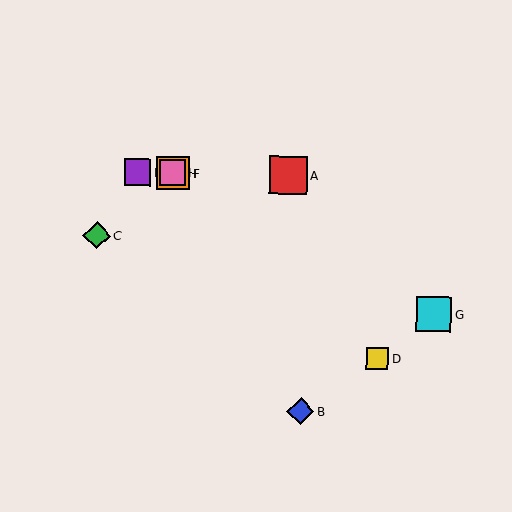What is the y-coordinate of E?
Object E is at y≈172.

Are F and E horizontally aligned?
Yes, both are at y≈173.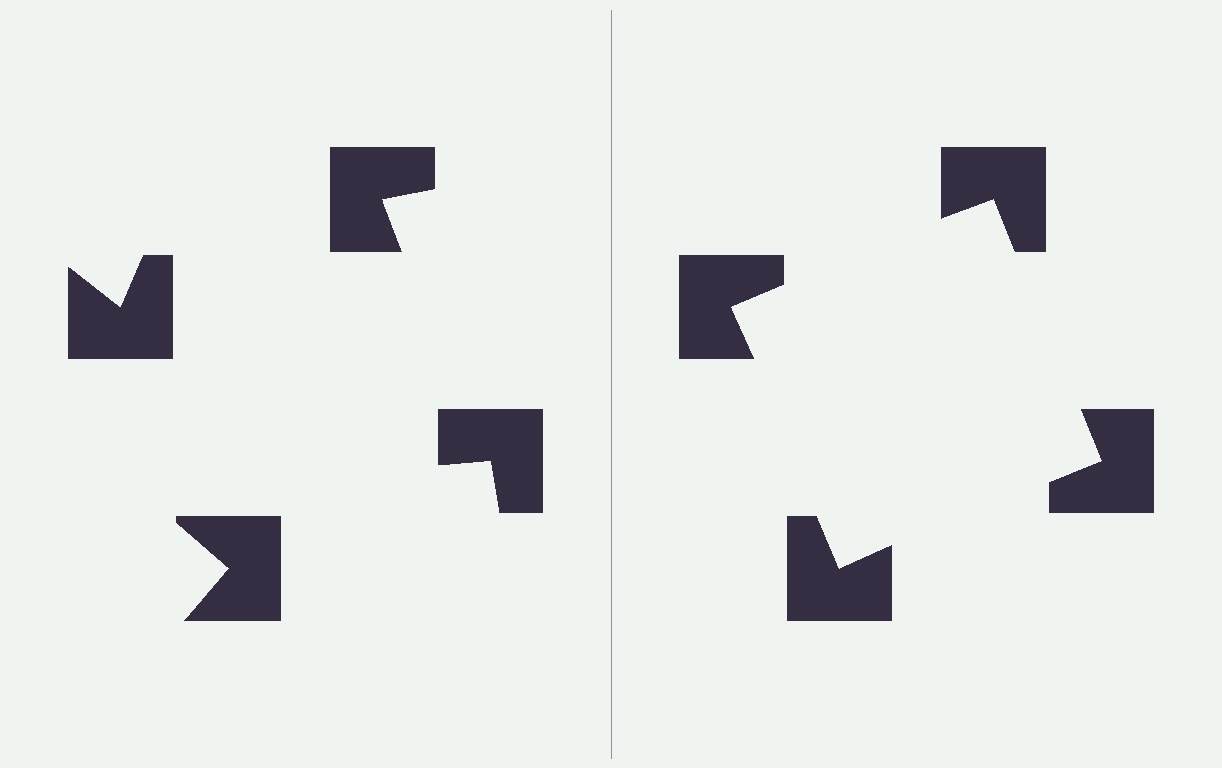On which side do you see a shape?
An illusory square appears on the right side. On the left side the wedge cuts are rotated, so no coherent shape forms.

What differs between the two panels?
The notched squares are positioned identically on both sides; only the wedge orientations differ. On the right they align to a square; on the left they are misaligned.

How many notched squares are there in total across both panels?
8 — 4 on each side.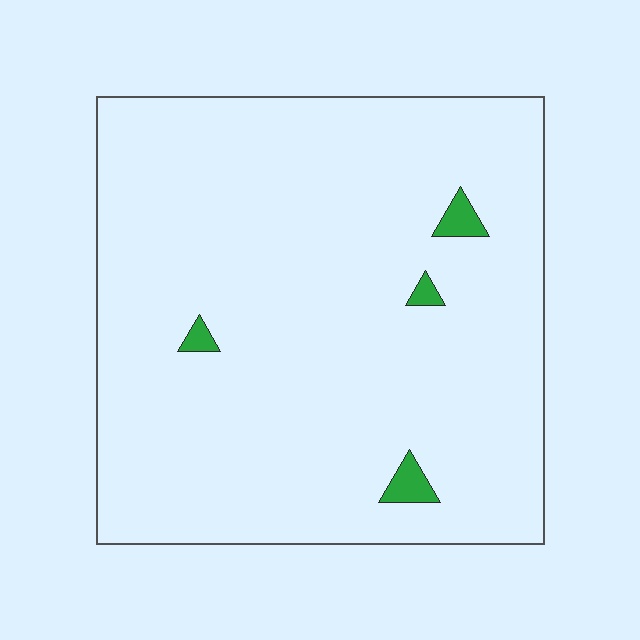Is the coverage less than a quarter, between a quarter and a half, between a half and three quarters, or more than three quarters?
Less than a quarter.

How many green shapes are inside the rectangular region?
4.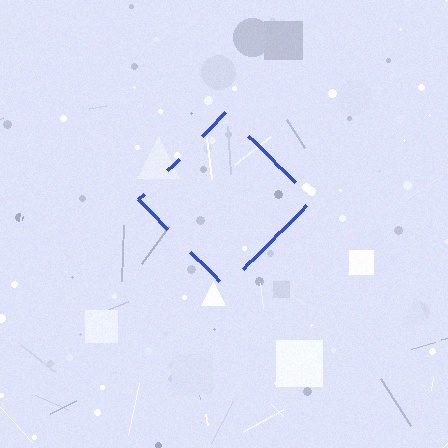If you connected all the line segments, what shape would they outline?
They would outline a diamond.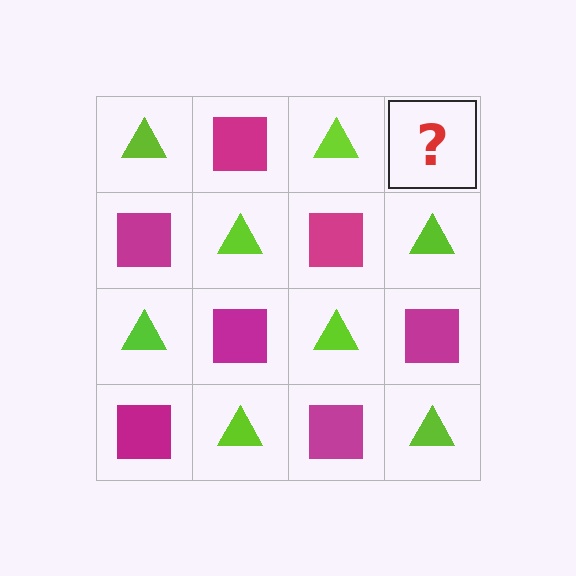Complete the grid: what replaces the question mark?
The question mark should be replaced with a magenta square.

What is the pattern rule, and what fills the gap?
The rule is that it alternates lime triangle and magenta square in a checkerboard pattern. The gap should be filled with a magenta square.